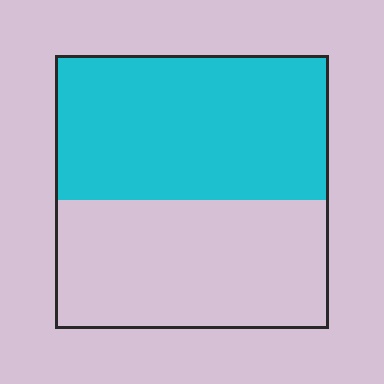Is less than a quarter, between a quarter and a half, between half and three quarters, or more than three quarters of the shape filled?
Between half and three quarters.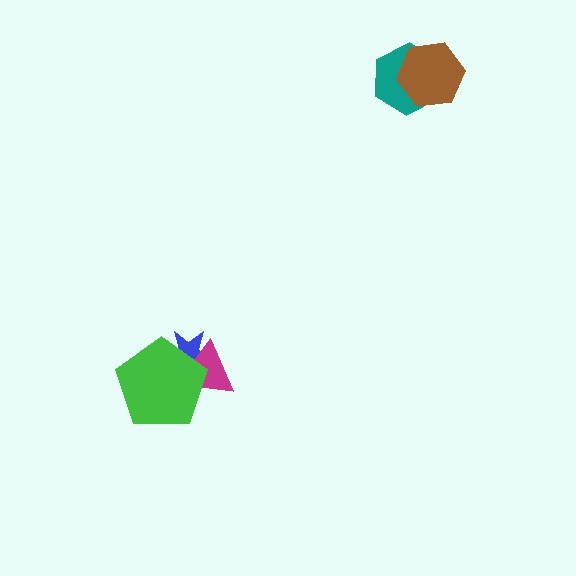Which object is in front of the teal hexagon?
The brown hexagon is in front of the teal hexagon.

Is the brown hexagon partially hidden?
No, no other shape covers it.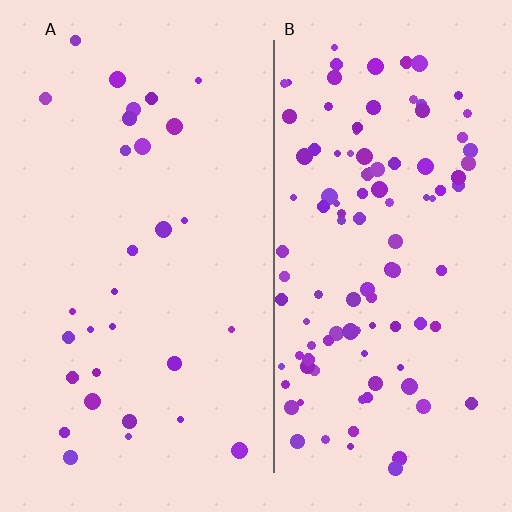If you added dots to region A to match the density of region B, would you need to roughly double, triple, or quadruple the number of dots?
Approximately quadruple.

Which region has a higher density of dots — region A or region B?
B (the right).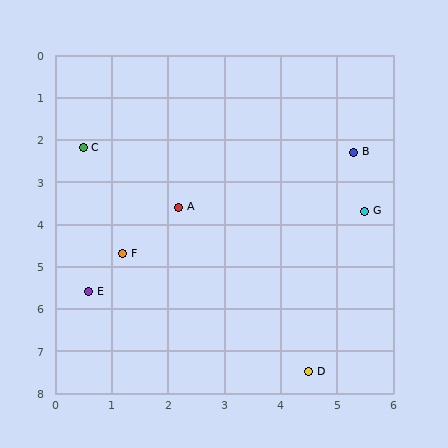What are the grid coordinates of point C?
Point C is at approximately (0.5, 2.2).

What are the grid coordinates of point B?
Point B is at approximately (5.3, 2.3).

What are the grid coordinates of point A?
Point A is at approximately (2.2, 3.6).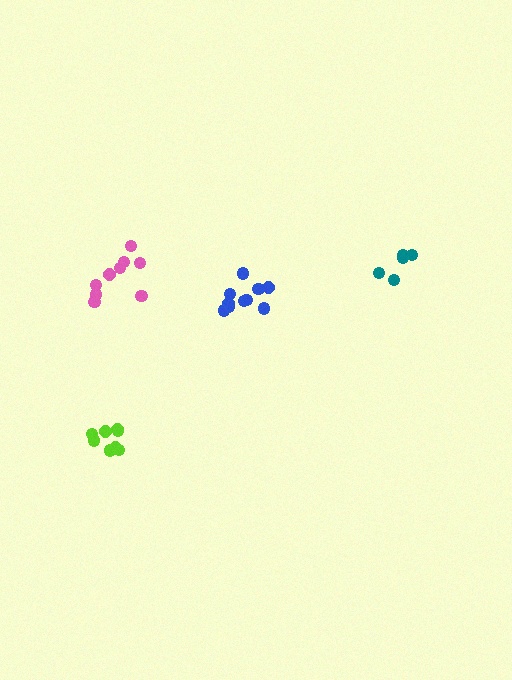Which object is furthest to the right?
The teal cluster is rightmost.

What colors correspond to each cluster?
The clusters are colored: pink, teal, blue, lime.